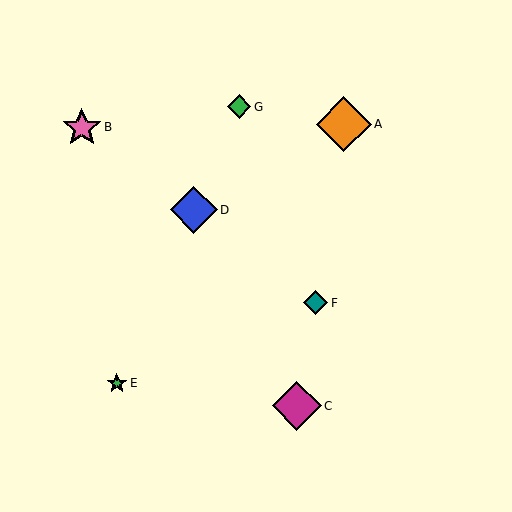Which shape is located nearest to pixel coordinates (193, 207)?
The blue diamond (labeled D) at (194, 210) is nearest to that location.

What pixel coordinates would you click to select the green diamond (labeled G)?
Click at (239, 107) to select the green diamond G.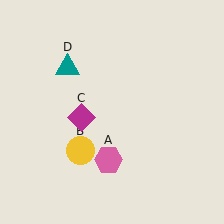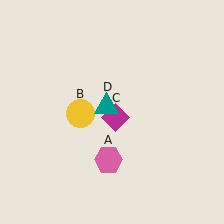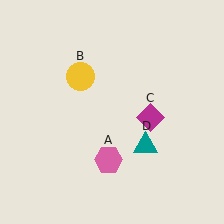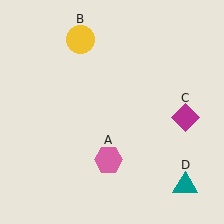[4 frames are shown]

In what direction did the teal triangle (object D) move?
The teal triangle (object D) moved down and to the right.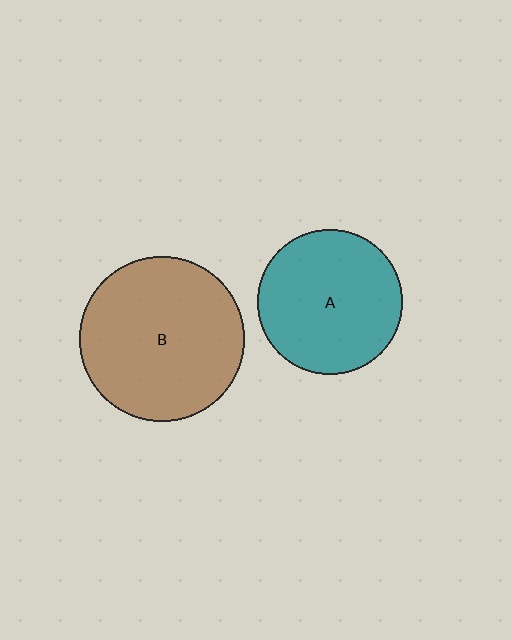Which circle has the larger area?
Circle B (brown).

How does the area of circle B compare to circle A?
Approximately 1.3 times.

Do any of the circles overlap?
No, none of the circles overlap.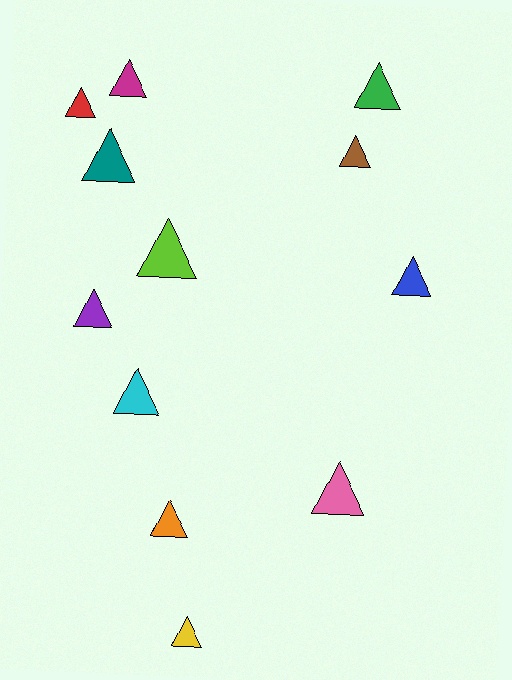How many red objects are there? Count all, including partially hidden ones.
There is 1 red object.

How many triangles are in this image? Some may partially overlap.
There are 12 triangles.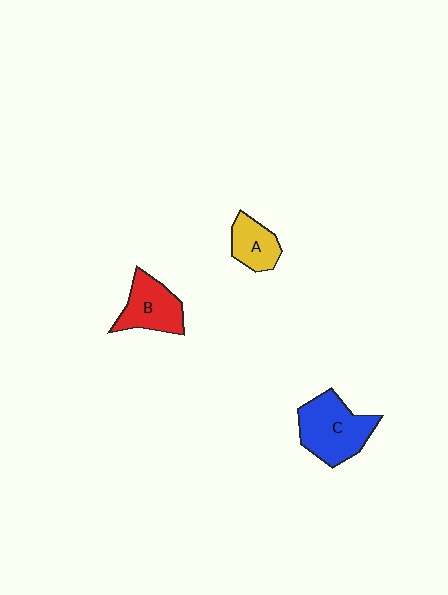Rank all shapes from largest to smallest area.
From largest to smallest: C (blue), B (red), A (yellow).